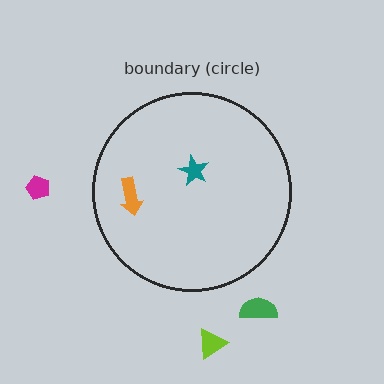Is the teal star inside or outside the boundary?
Inside.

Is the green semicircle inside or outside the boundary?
Outside.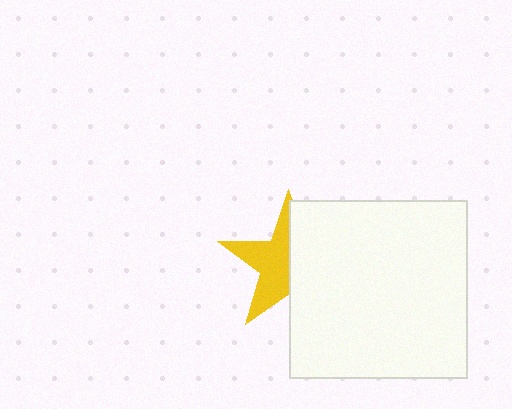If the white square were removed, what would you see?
You would see the complete yellow star.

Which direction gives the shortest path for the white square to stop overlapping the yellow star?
Moving right gives the shortest separation.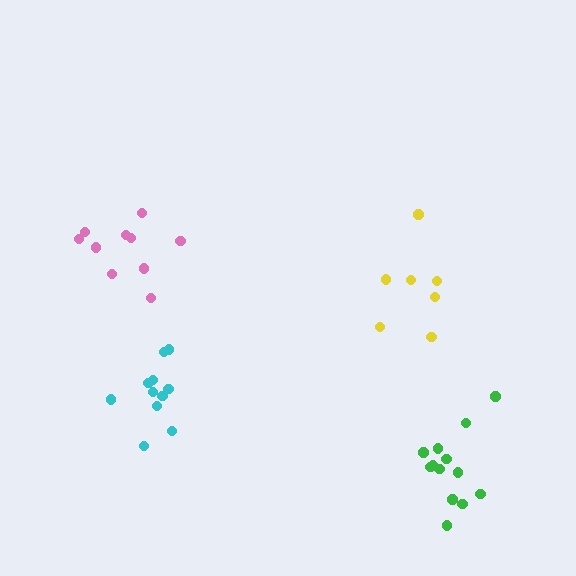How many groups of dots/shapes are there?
There are 4 groups.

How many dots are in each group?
Group 1: 7 dots, Group 2: 11 dots, Group 3: 13 dots, Group 4: 10 dots (41 total).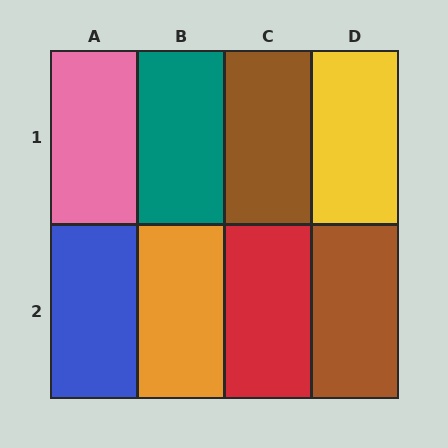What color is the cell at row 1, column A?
Pink.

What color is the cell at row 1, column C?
Brown.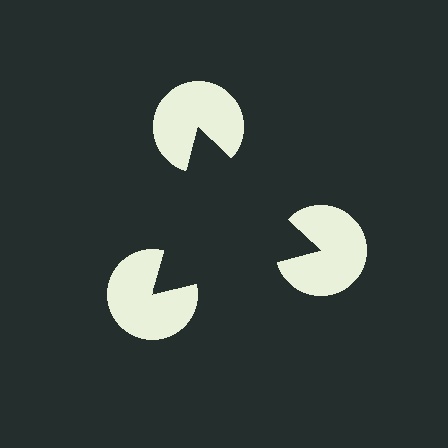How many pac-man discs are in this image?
There are 3 — one at each vertex of the illusory triangle.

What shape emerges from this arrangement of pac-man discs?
An illusory triangle — its edges are inferred from the aligned wedge cuts in the pac-man discs, not physically drawn.